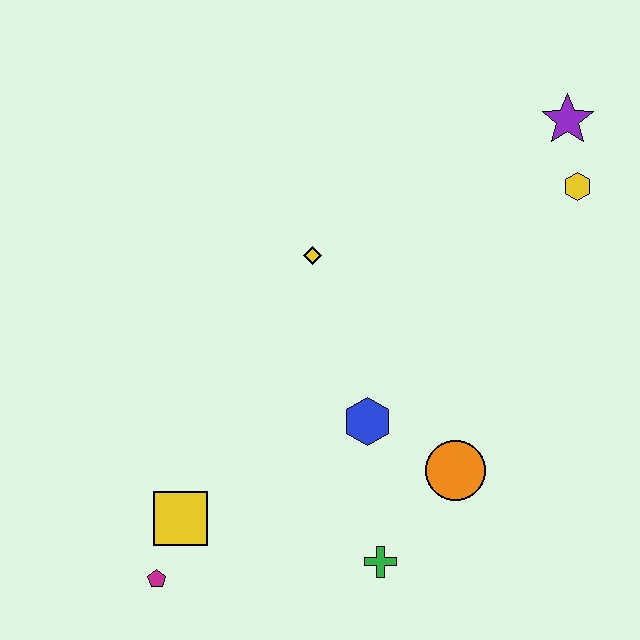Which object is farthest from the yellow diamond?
The magenta pentagon is farthest from the yellow diamond.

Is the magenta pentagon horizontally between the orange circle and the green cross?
No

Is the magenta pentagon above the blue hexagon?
No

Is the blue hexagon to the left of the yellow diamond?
No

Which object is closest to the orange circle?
The blue hexagon is closest to the orange circle.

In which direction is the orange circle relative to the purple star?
The orange circle is below the purple star.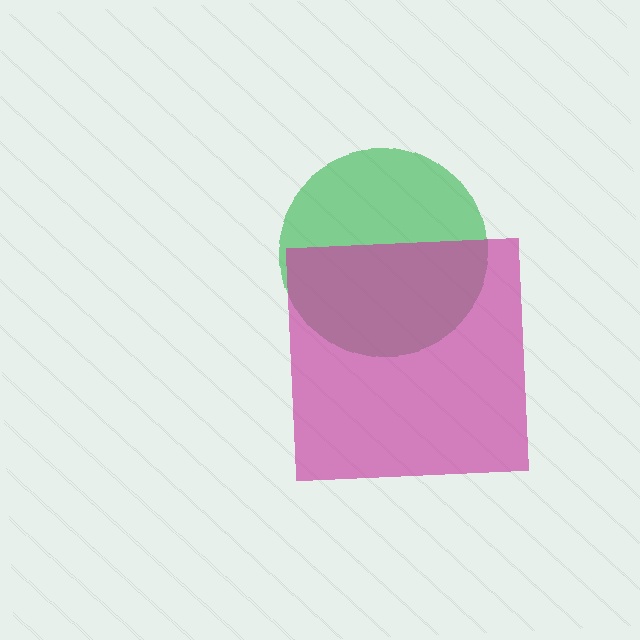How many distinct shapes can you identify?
There are 2 distinct shapes: a green circle, a magenta square.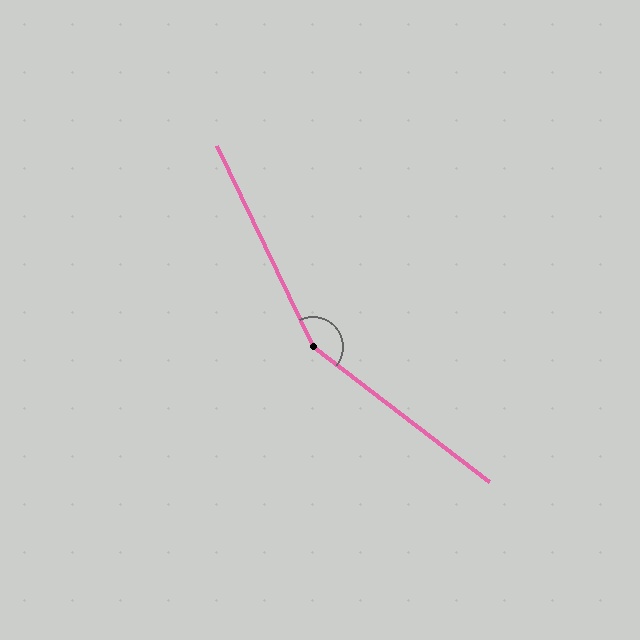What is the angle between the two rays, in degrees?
Approximately 153 degrees.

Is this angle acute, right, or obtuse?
It is obtuse.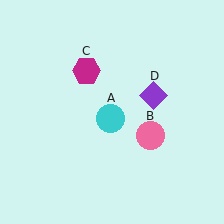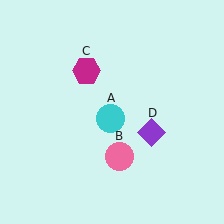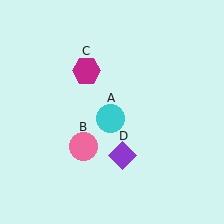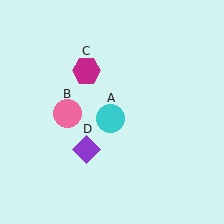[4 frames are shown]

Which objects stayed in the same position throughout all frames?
Cyan circle (object A) and magenta hexagon (object C) remained stationary.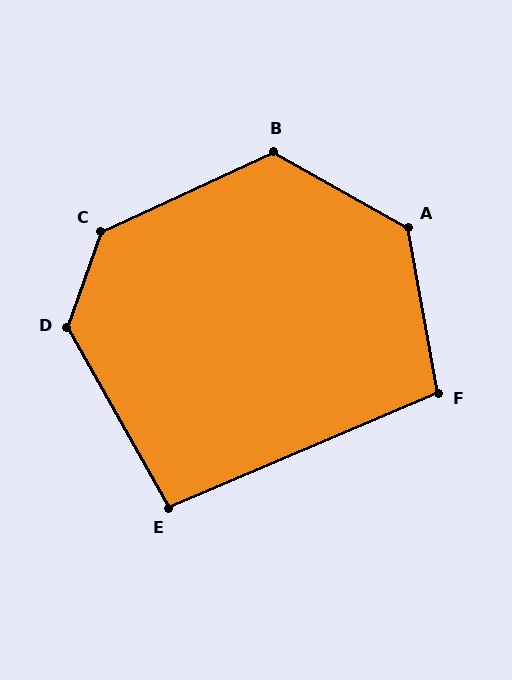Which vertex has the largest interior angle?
C, at approximately 134 degrees.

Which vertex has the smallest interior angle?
E, at approximately 96 degrees.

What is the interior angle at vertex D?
Approximately 131 degrees (obtuse).